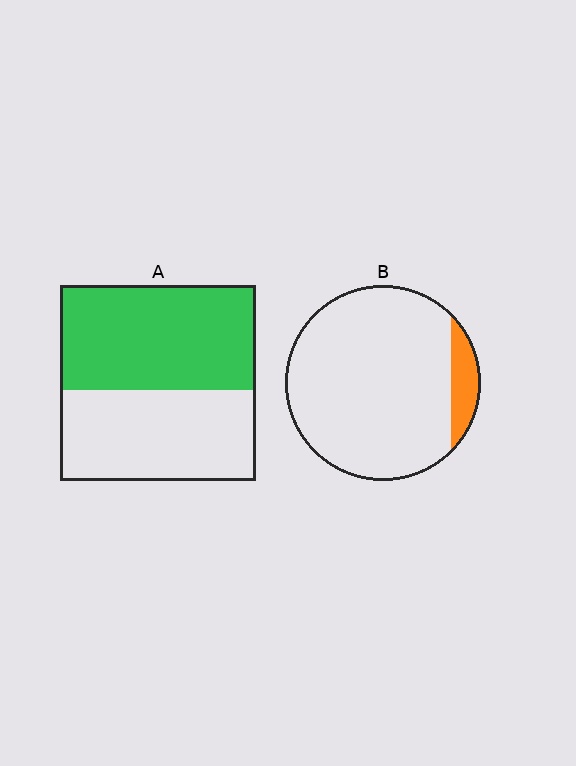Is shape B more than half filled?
No.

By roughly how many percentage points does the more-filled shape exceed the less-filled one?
By roughly 45 percentage points (A over B).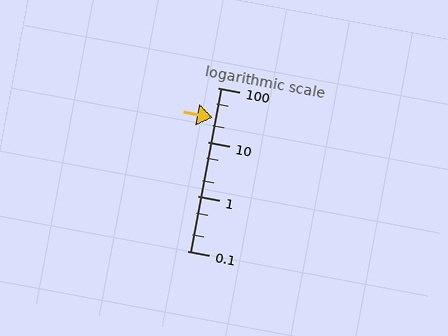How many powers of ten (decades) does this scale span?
The scale spans 3 decades, from 0.1 to 100.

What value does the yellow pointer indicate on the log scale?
The pointer indicates approximately 28.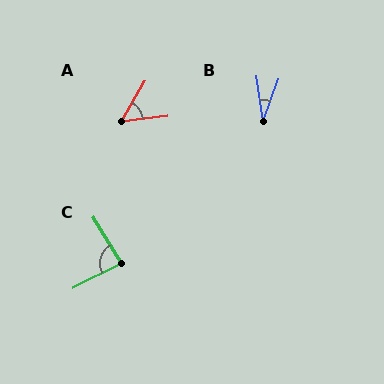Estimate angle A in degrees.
Approximately 54 degrees.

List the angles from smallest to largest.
B (28°), A (54°), C (85°).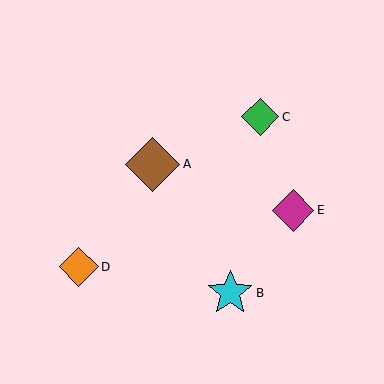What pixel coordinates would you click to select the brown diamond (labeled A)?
Click at (153, 164) to select the brown diamond A.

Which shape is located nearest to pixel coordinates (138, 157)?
The brown diamond (labeled A) at (153, 164) is nearest to that location.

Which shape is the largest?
The brown diamond (labeled A) is the largest.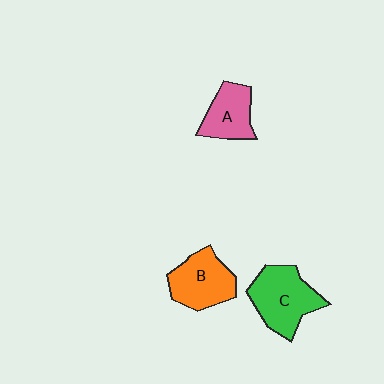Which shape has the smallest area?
Shape A (pink).